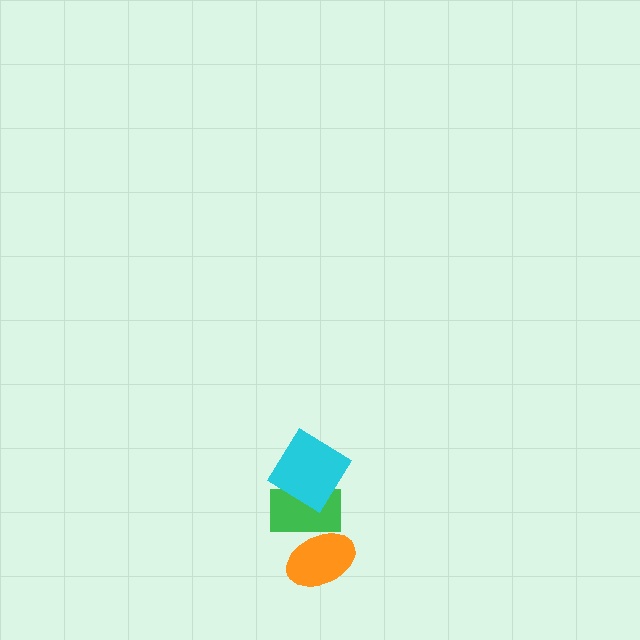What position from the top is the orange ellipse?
The orange ellipse is 3rd from the top.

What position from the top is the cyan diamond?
The cyan diamond is 1st from the top.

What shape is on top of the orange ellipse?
The green rectangle is on top of the orange ellipse.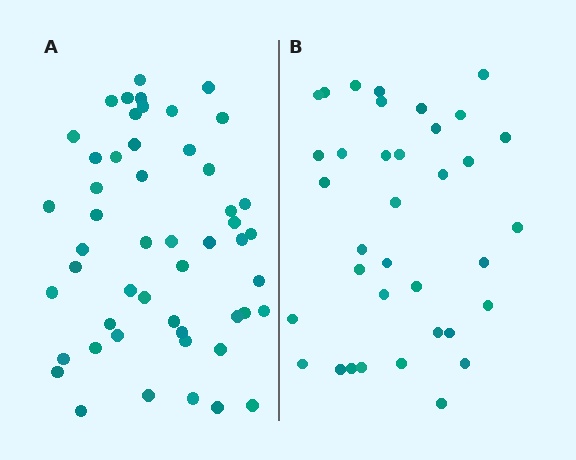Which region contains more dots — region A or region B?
Region A (the left region) has more dots.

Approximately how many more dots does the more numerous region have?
Region A has approximately 15 more dots than region B.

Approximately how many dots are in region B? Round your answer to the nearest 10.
About 40 dots. (The exact count is 36, which rounds to 40.)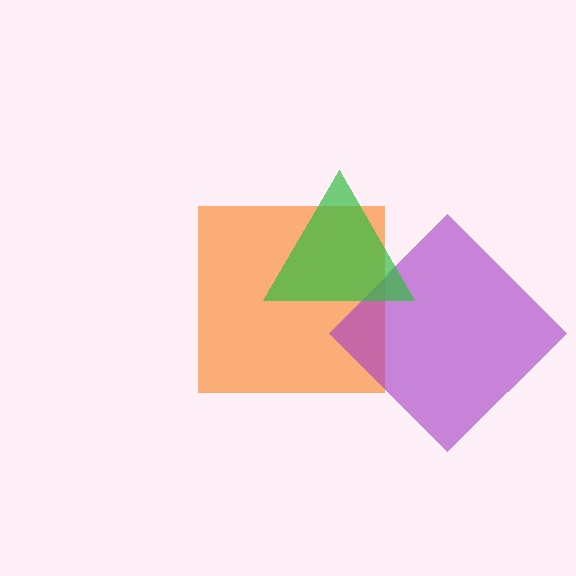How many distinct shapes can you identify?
There are 3 distinct shapes: an orange square, a purple diamond, a green triangle.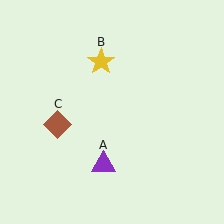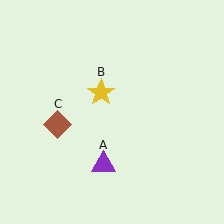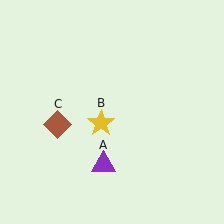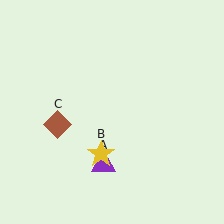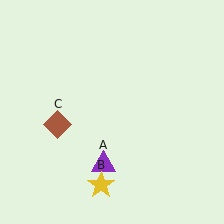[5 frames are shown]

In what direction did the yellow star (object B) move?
The yellow star (object B) moved down.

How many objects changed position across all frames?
1 object changed position: yellow star (object B).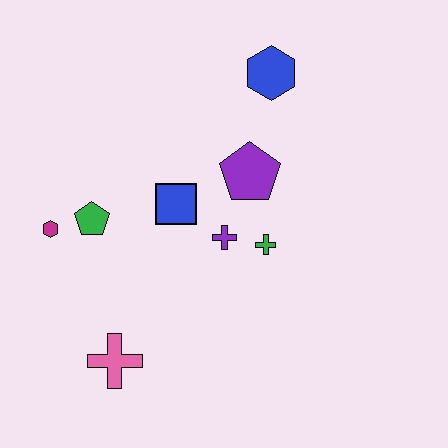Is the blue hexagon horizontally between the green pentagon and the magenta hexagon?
No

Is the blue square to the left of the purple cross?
Yes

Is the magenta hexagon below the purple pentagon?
Yes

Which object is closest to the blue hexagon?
The purple pentagon is closest to the blue hexagon.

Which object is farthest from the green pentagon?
The blue hexagon is farthest from the green pentagon.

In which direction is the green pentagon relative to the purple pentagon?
The green pentagon is to the left of the purple pentagon.